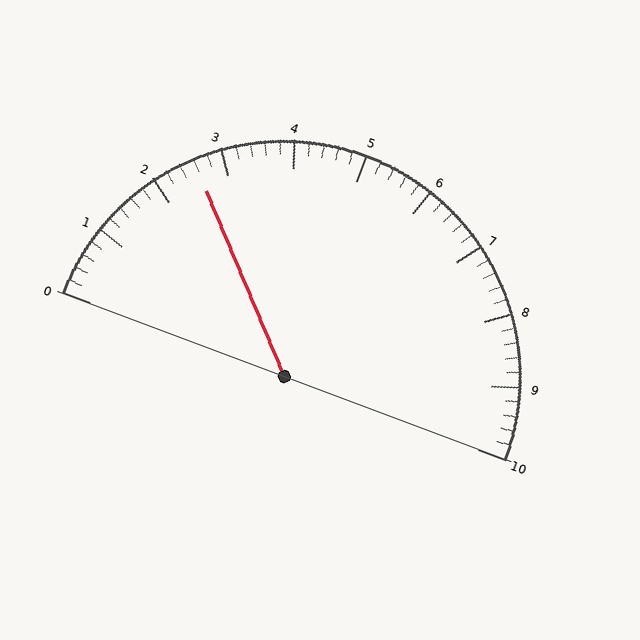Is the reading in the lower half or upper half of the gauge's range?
The reading is in the lower half of the range (0 to 10).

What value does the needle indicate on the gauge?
The needle indicates approximately 2.6.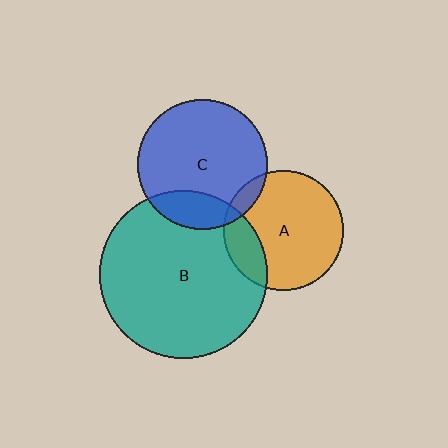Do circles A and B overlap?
Yes.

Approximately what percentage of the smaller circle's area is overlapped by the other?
Approximately 20%.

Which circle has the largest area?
Circle B (teal).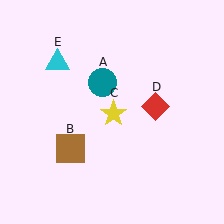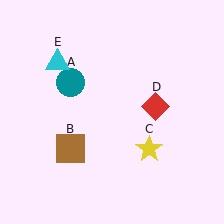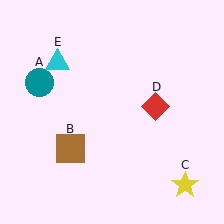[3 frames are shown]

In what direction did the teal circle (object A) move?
The teal circle (object A) moved left.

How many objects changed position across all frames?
2 objects changed position: teal circle (object A), yellow star (object C).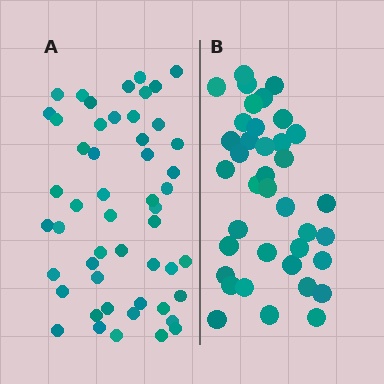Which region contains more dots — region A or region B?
Region A (the left region) has more dots.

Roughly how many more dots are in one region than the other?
Region A has approximately 15 more dots than region B.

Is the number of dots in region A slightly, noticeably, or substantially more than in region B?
Region A has noticeably more, but not dramatically so. The ratio is roughly 1.3 to 1.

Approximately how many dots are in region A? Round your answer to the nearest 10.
About 50 dots. (The exact count is 51, which rounds to 50.)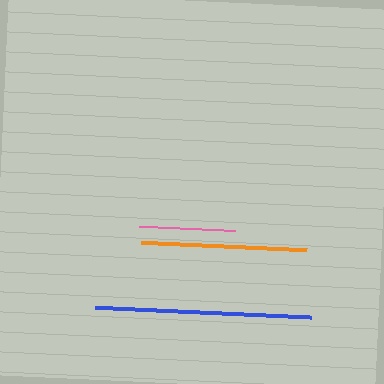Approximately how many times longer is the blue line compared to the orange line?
The blue line is approximately 1.3 times the length of the orange line.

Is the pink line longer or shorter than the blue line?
The blue line is longer than the pink line.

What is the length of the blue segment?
The blue segment is approximately 217 pixels long.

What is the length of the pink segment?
The pink segment is approximately 96 pixels long.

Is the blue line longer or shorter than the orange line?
The blue line is longer than the orange line.